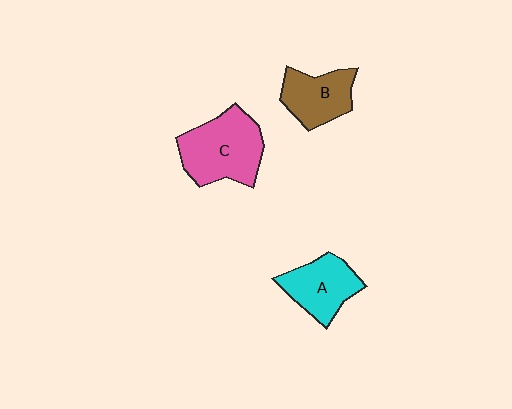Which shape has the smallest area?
Shape B (brown).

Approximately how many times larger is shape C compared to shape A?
Approximately 1.4 times.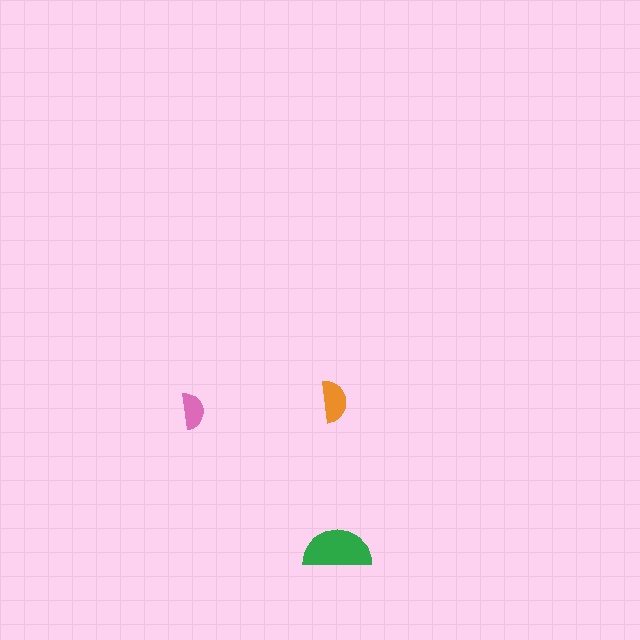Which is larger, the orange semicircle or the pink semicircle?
The orange one.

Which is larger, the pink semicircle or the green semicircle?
The green one.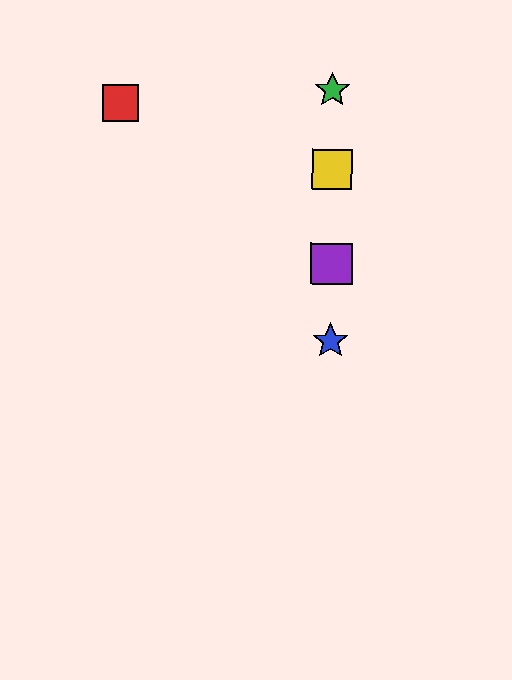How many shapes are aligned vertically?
4 shapes (the blue star, the green star, the yellow square, the purple square) are aligned vertically.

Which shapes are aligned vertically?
The blue star, the green star, the yellow square, the purple square are aligned vertically.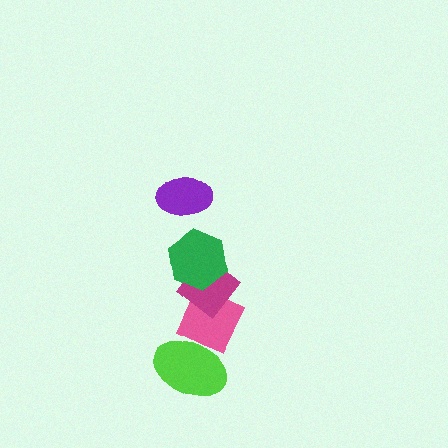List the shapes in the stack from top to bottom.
From top to bottom: the purple ellipse, the green hexagon, the magenta diamond, the pink diamond, the lime ellipse.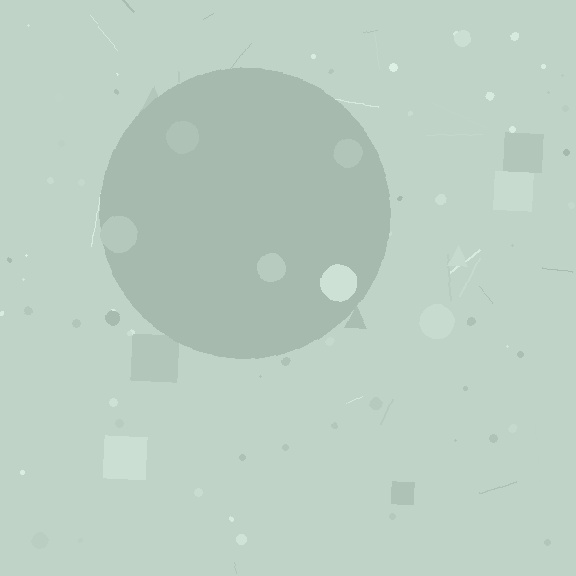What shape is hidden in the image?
A circle is hidden in the image.